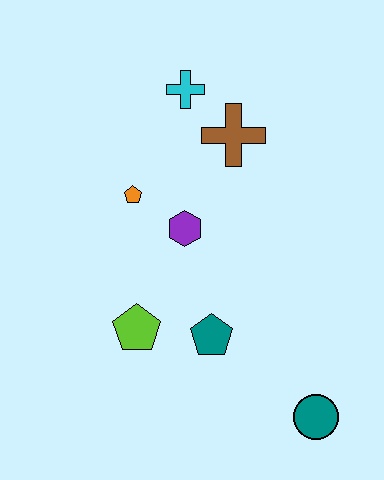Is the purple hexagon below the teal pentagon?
No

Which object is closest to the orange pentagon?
The purple hexagon is closest to the orange pentagon.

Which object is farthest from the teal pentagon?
The cyan cross is farthest from the teal pentagon.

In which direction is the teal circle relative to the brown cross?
The teal circle is below the brown cross.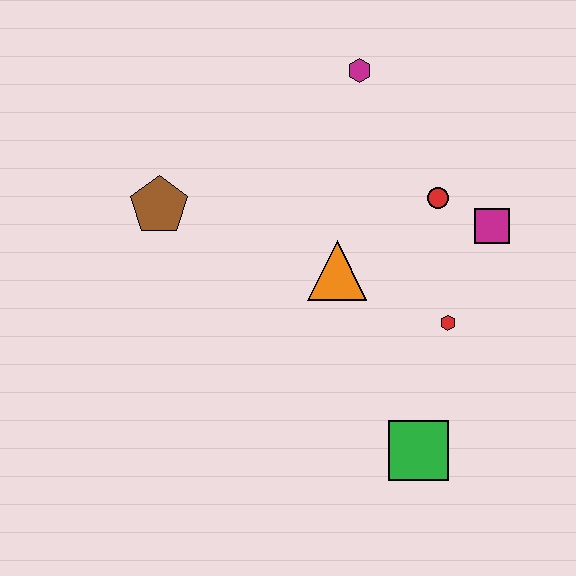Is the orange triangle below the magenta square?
Yes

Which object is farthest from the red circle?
The brown pentagon is farthest from the red circle.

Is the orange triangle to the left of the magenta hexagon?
Yes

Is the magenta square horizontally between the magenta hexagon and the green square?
No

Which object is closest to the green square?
The red hexagon is closest to the green square.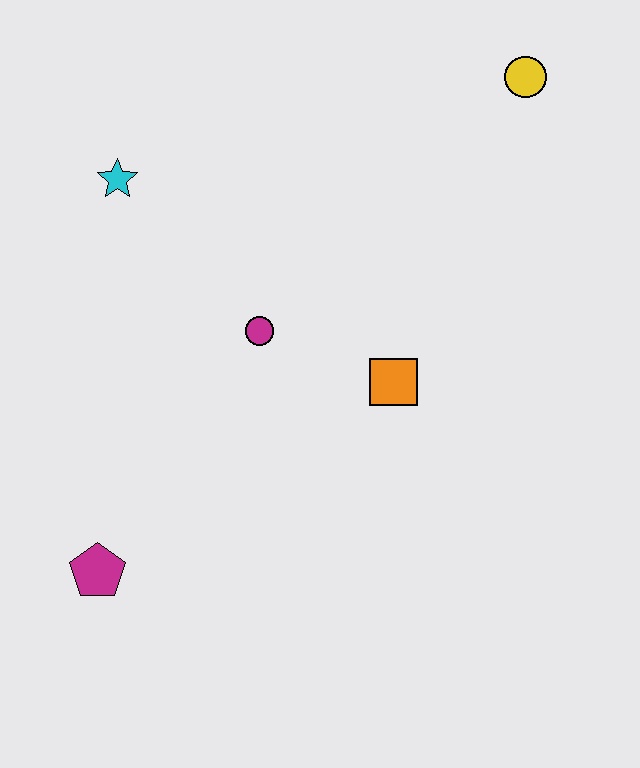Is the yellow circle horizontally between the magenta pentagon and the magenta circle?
No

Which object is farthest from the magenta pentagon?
The yellow circle is farthest from the magenta pentagon.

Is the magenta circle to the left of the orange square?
Yes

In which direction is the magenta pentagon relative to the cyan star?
The magenta pentagon is below the cyan star.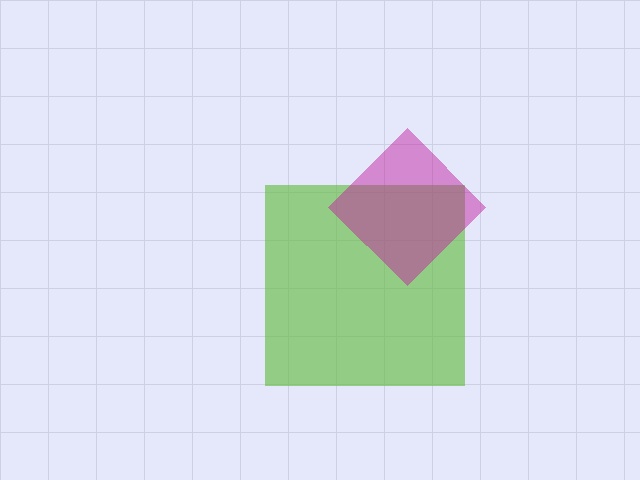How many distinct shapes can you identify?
There are 2 distinct shapes: a lime square, a magenta diamond.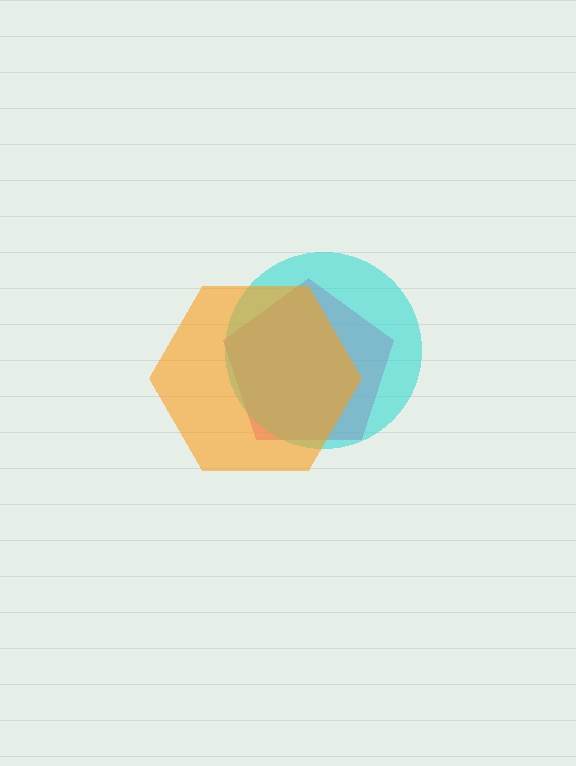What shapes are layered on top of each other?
The layered shapes are: a pink pentagon, a cyan circle, an orange hexagon.